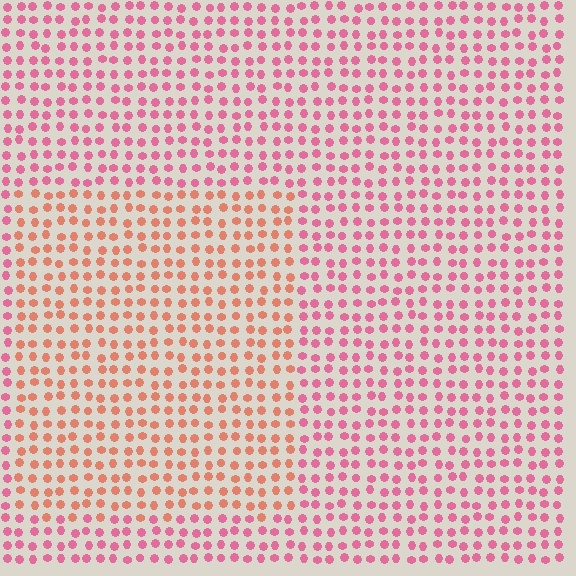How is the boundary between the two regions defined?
The boundary is defined purely by a slight shift in hue (about 35 degrees). Spacing, size, and orientation are identical on both sides.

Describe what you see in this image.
The image is filled with small pink elements in a uniform arrangement. A rectangle-shaped region is visible where the elements are tinted to a slightly different hue, forming a subtle color boundary.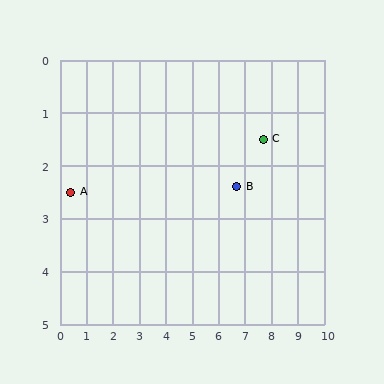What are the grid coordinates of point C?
Point C is at approximately (7.7, 1.5).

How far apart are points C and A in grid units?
Points C and A are about 7.4 grid units apart.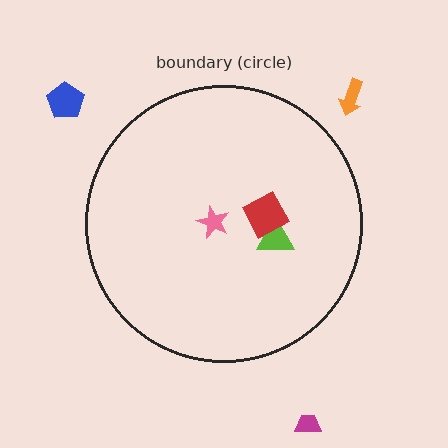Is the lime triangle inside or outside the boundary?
Inside.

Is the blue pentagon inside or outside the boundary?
Outside.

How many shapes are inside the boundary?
3 inside, 3 outside.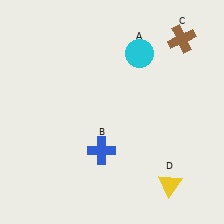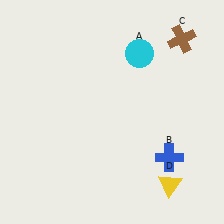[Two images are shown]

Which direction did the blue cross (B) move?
The blue cross (B) moved right.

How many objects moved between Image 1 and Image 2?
1 object moved between the two images.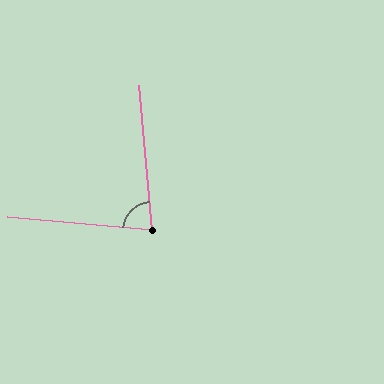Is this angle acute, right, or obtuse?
It is acute.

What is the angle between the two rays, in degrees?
Approximately 80 degrees.